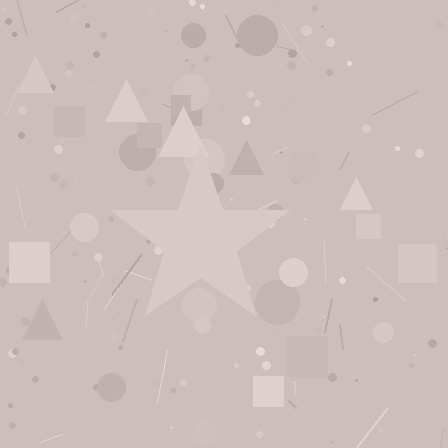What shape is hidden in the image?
A star is hidden in the image.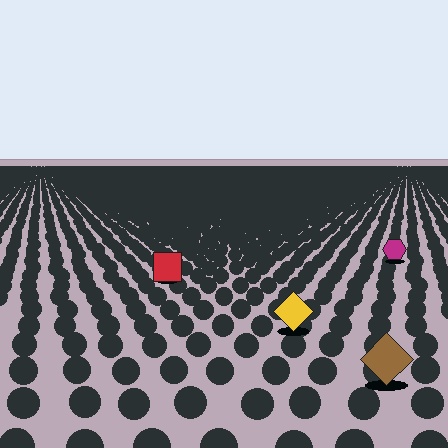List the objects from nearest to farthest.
From nearest to farthest: the brown diamond, the yellow diamond, the red square, the magenta hexagon.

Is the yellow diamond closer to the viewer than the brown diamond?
No. The brown diamond is closer — you can tell from the texture gradient: the ground texture is coarser near it.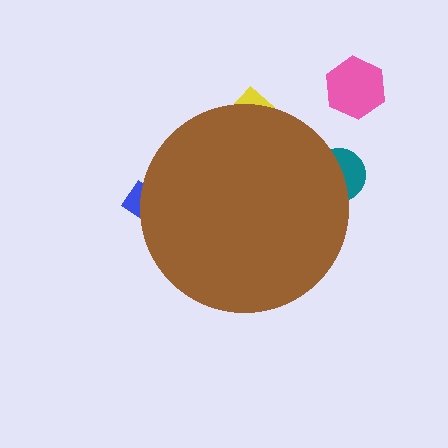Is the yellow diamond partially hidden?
Yes, the yellow diamond is partially hidden behind the brown circle.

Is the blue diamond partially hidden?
Yes, the blue diamond is partially hidden behind the brown circle.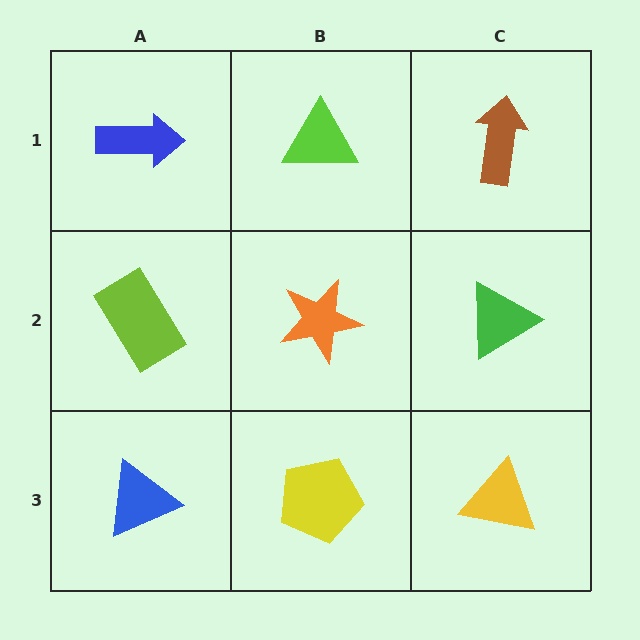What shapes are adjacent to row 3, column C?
A green triangle (row 2, column C), a yellow pentagon (row 3, column B).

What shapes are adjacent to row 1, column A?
A lime rectangle (row 2, column A), a lime triangle (row 1, column B).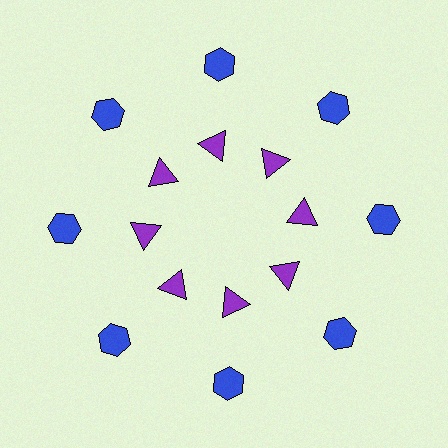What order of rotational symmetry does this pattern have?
This pattern has 8-fold rotational symmetry.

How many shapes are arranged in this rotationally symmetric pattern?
There are 16 shapes, arranged in 8 groups of 2.